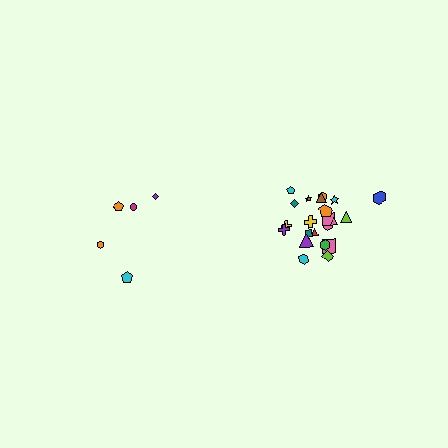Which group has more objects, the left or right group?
The right group.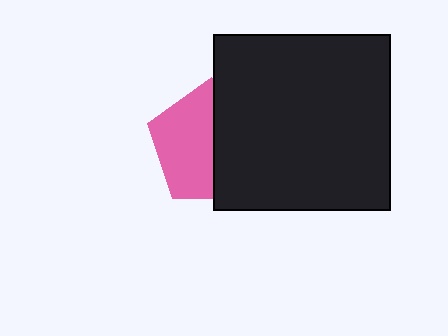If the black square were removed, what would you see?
You would see the complete pink pentagon.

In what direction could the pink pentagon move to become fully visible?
The pink pentagon could move left. That would shift it out from behind the black square entirely.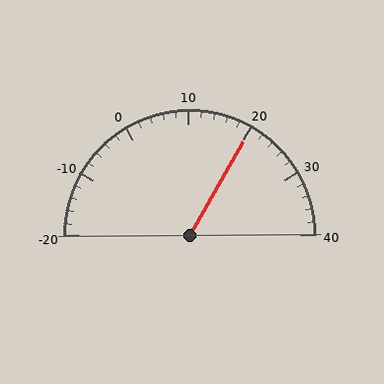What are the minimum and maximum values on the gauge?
The gauge ranges from -20 to 40.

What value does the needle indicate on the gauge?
The needle indicates approximately 20.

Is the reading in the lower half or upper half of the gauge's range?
The reading is in the upper half of the range (-20 to 40).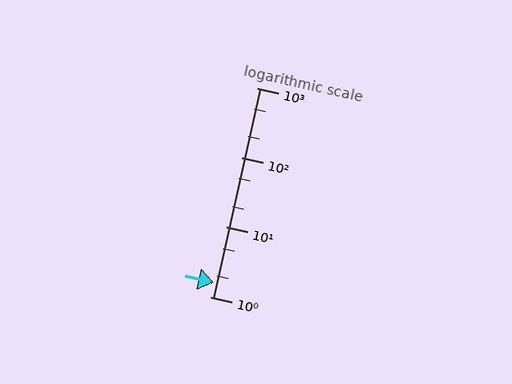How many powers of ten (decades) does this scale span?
The scale spans 3 decades, from 1 to 1000.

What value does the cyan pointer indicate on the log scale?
The pointer indicates approximately 1.6.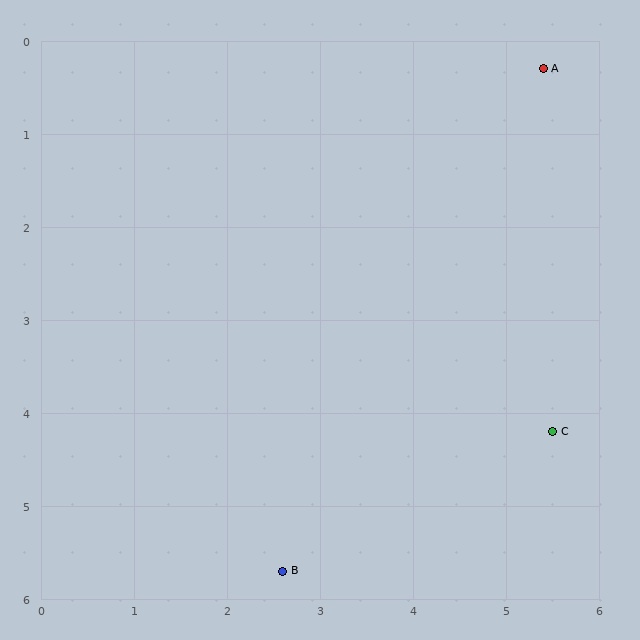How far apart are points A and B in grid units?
Points A and B are about 6.1 grid units apart.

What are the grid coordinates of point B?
Point B is at approximately (2.6, 5.7).